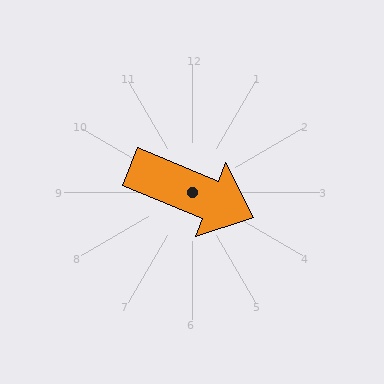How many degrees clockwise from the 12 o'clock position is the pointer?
Approximately 112 degrees.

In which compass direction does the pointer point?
East.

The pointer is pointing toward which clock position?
Roughly 4 o'clock.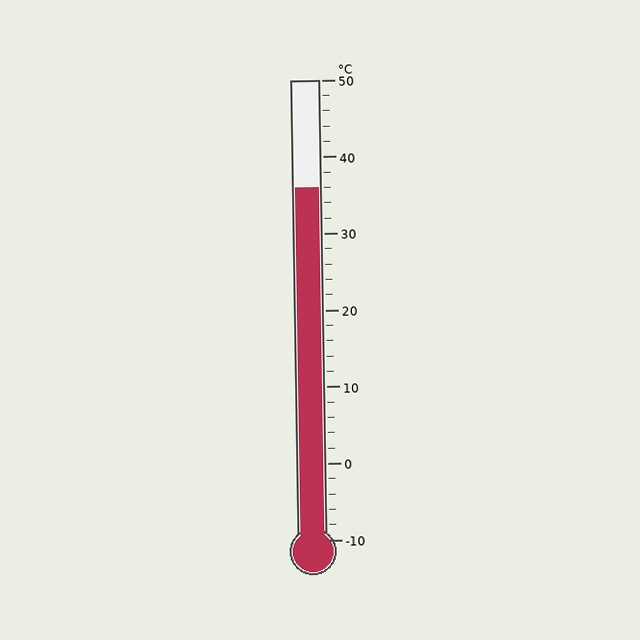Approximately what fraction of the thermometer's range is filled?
The thermometer is filled to approximately 75% of its range.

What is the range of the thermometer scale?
The thermometer scale ranges from -10°C to 50°C.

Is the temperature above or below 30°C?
The temperature is above 30°C.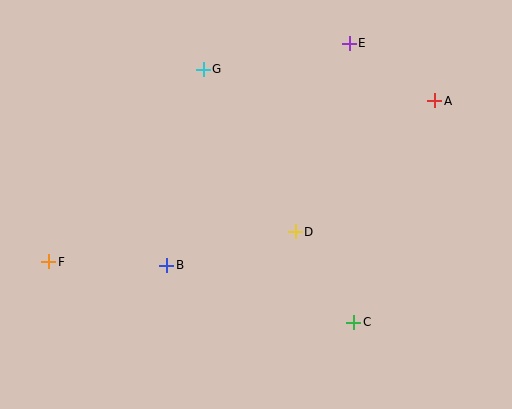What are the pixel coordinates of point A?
Point A is at (435, 101).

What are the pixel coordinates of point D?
Point D is at (295, 232).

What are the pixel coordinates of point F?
Point F is at (49, 262).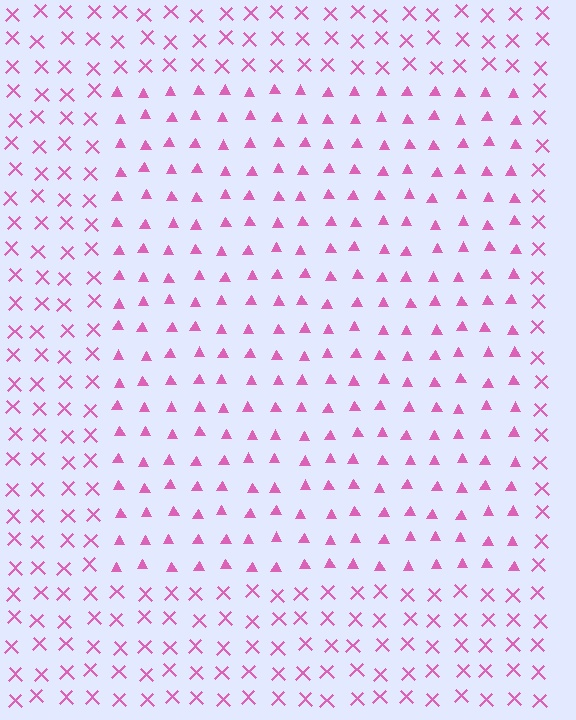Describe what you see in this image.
The image is filled with small pink elements arranged in a uniform grid. A rectangle-shaped region contains triangles, while the surrounding area contains X marks. The boundary is defined purely by the change in element shape.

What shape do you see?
I see a rectangle.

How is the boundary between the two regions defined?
The boundary is defined by a change in element shape: triangles inside vs. X marks outside. All elements share the same color and spacing.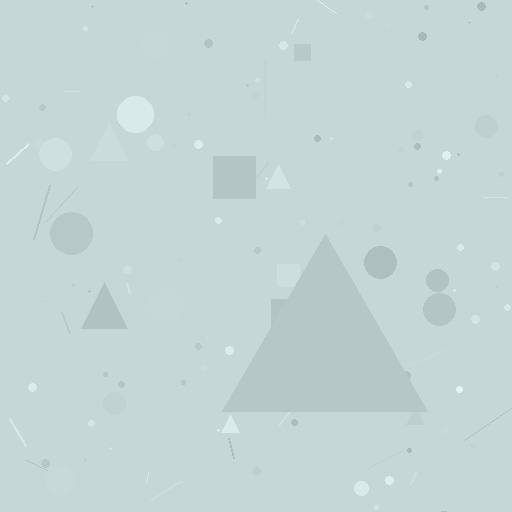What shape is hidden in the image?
A triangle is hidden in the image.